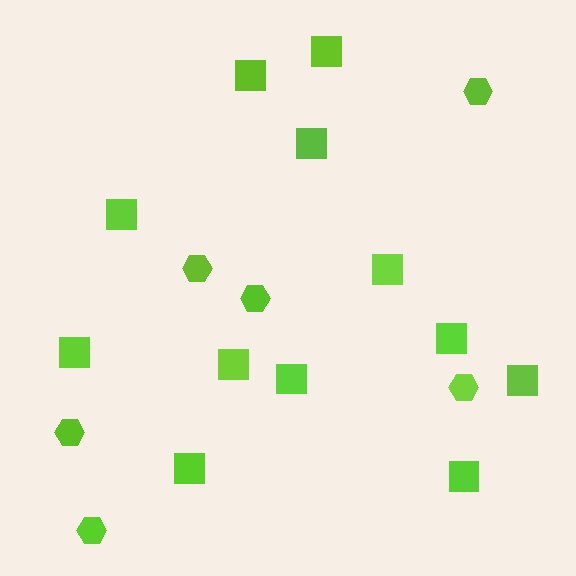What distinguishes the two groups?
There are 2 groups: one group of squares (12) and one group of hexagons (6).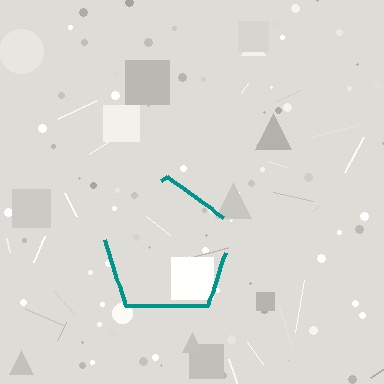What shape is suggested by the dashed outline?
The dashed outline suggests a pentagon.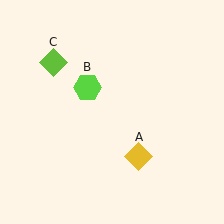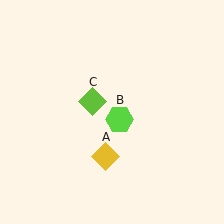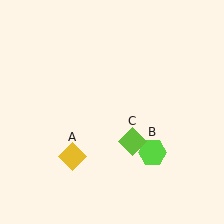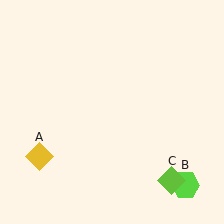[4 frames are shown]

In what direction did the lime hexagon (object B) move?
The lime hexagon (object B) moved down and to the right.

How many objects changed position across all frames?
3 objects changed position: yellow diamond (object A), lime hexagon (object B), lime diamond (object C).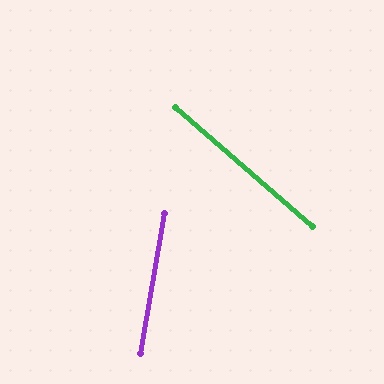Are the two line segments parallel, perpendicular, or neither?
Neither parallel nor perpendicular — they differ by about 59°.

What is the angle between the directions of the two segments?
Approximately 59 degrees.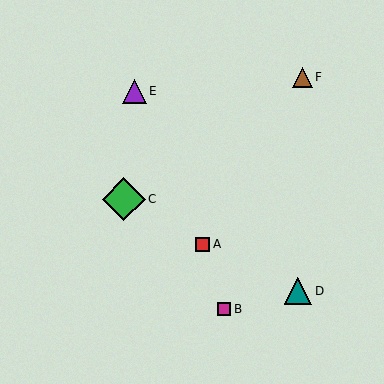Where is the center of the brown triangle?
The center of the brown triangle is at (302, 77).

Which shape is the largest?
The green diamond (labeled C) is the largest.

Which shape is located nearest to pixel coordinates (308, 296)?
The teal triangle (labeled D) at (298, 291) is nearest to that location.